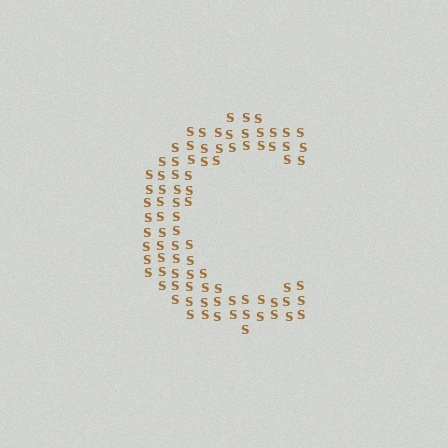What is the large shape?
The large shape is the letter C.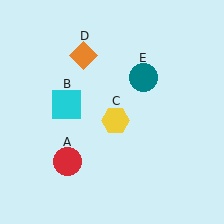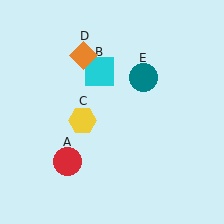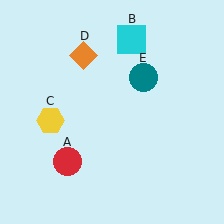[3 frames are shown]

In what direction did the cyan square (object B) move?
The cyan square (object B) moved up and to the right.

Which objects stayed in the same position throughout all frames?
Red circle (object A) and orange diamond (object D) and teal circle (object E) remained stationary.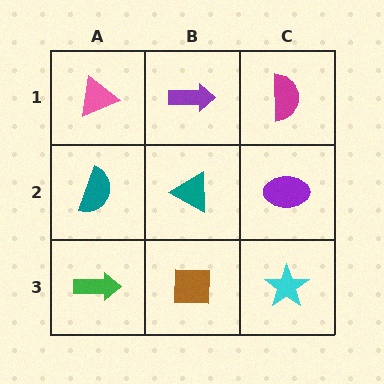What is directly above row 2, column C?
A magenta semicircle.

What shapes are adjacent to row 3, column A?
A teal semicircle (row 2, column A), a brown square (row 3, column B).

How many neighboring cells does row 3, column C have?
2.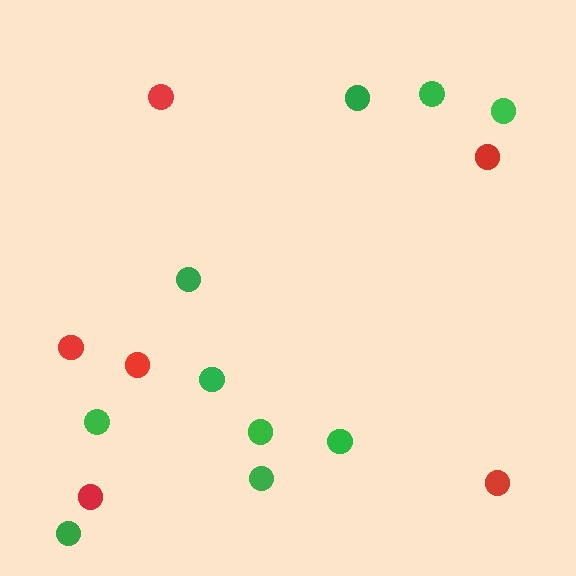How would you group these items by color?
There are 2 groups: one group of red circles (6) and one group of green circles (10).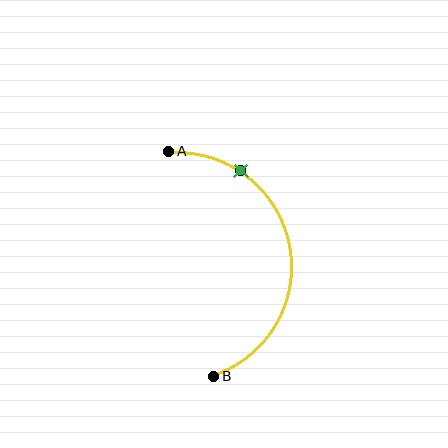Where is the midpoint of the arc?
The arc midpoint is the point on the curve farthest from the straight line joining A and B. It sits to the right of that line.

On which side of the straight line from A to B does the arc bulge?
The arc bulges to the right of the straight line connecting A and B.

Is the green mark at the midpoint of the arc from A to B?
No. The green mark lies on the arc but is closer to endpoint A. The arc midpoint would be at the point on the curve equidistant along the arc from both A and B.